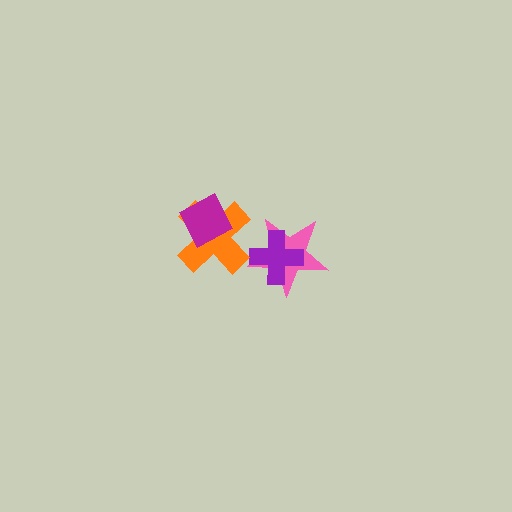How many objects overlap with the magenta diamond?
1 object overlaps with the magenta diamond.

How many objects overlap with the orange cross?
1 object overlaps with the orange cross.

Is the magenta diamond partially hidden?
No, no other shape covers it.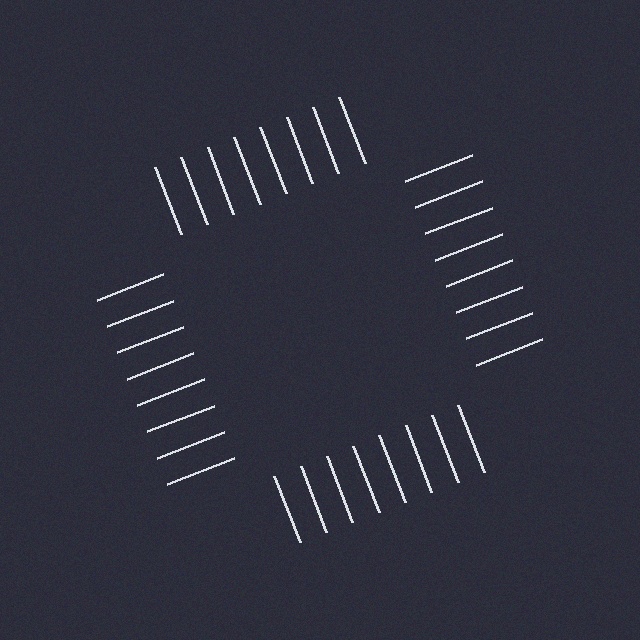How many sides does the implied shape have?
4 sides — the line-ends trace a square.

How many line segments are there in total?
32 — 8 along each of the 4 edges.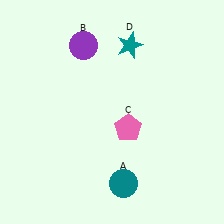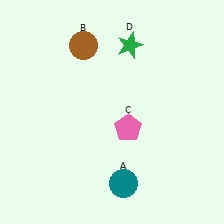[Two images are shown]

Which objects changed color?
B changed from purple to brown. D changed from teal to green.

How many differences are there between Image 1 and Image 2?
There are 2 differences between the two images.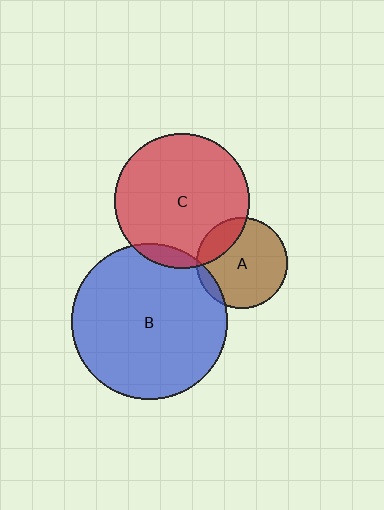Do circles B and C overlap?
Yes.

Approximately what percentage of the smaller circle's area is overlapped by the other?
Approximately 5%.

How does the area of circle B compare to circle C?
Approximately 1.3 times.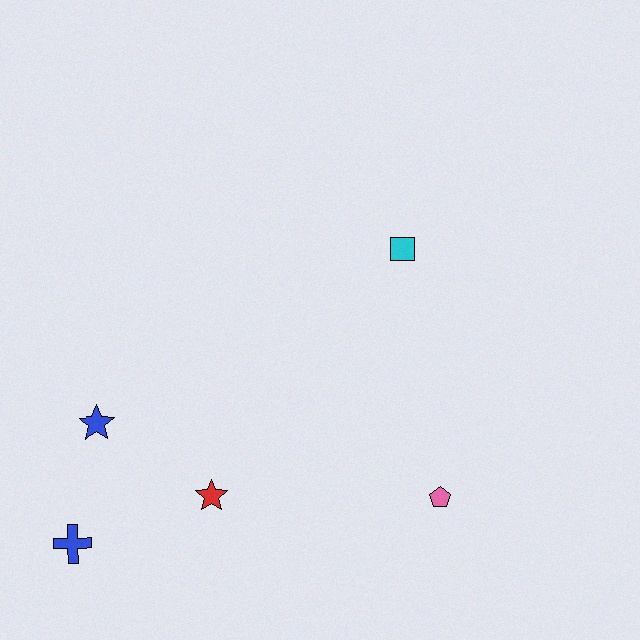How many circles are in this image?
There are no circles.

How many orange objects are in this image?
There are no orange objects.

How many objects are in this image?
There are 5 objects.